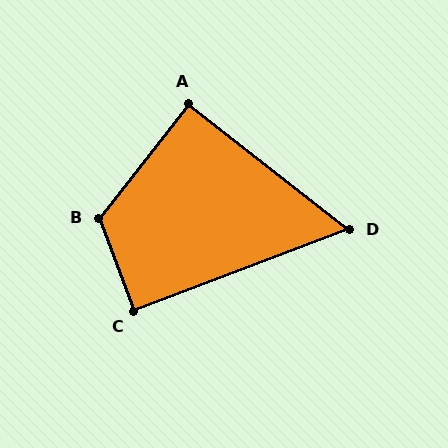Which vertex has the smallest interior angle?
D, at approximately 59 degrees.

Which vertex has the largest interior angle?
B, at approximately 121 degrees.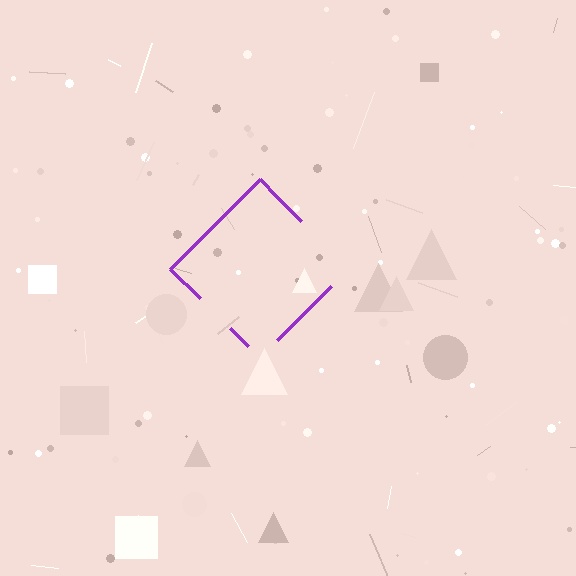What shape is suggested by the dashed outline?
The dashed outline suggests a diamond.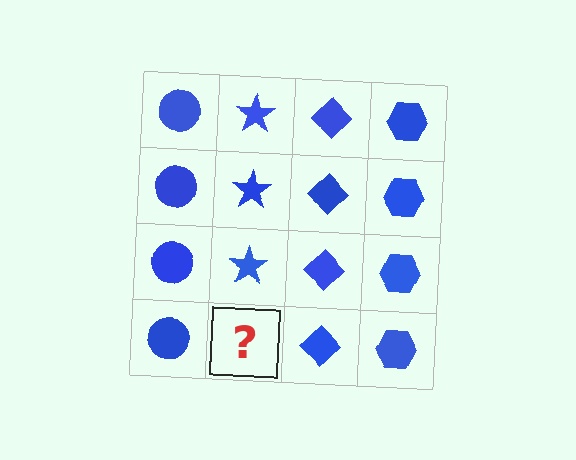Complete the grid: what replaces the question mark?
The question mark should be replaced with a blue star.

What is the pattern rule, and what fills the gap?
The rule is that each column has a consistent shape. The gap should be filled with a blue star.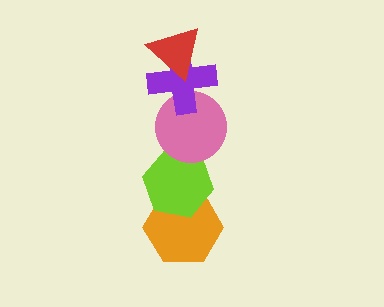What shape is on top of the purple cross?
The red triangle is on top of the purple cross.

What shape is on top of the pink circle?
The purple cross is on top of the pink circle.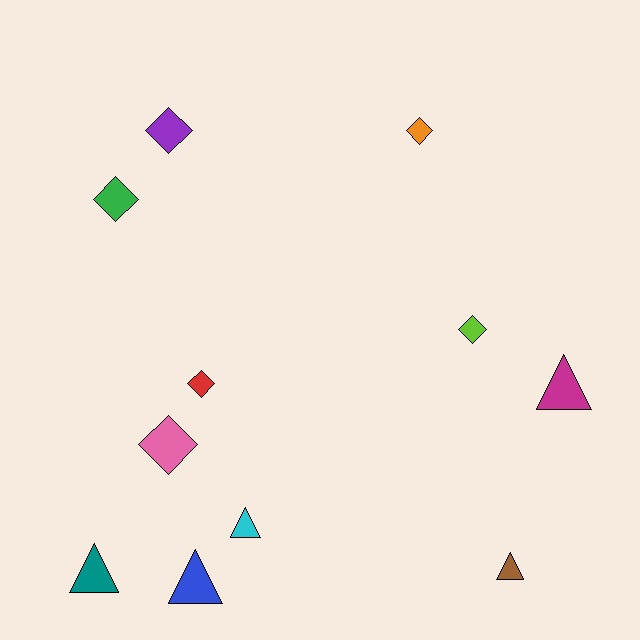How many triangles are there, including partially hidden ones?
There are 5 triangles.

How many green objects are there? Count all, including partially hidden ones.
There is 1 green object.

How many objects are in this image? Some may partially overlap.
There are 11 objects.